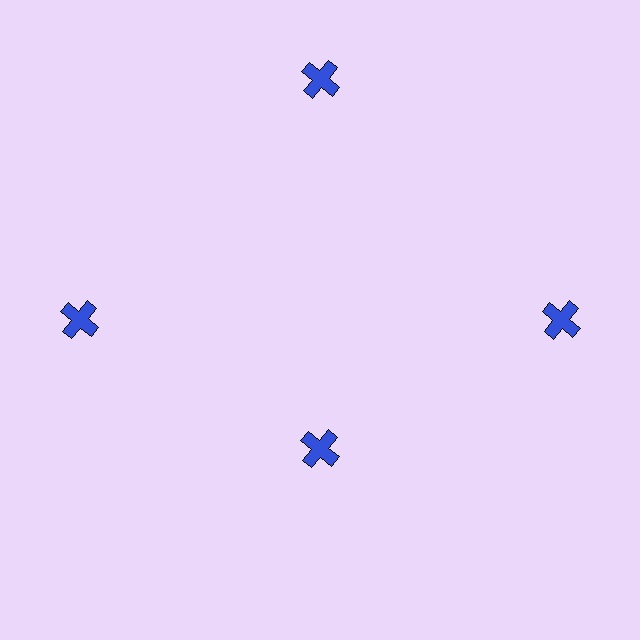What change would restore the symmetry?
The symmetry would be restored by moving it outward, back onto the ring so that all 4 crosses sit at equal angles and equal distance from the center.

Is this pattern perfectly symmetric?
No. The 4 blue crosses are arranged in a ring, but one element near the 6 o'clock position is pulled inward toward the center, breaking the 4-fold rotational symmetry.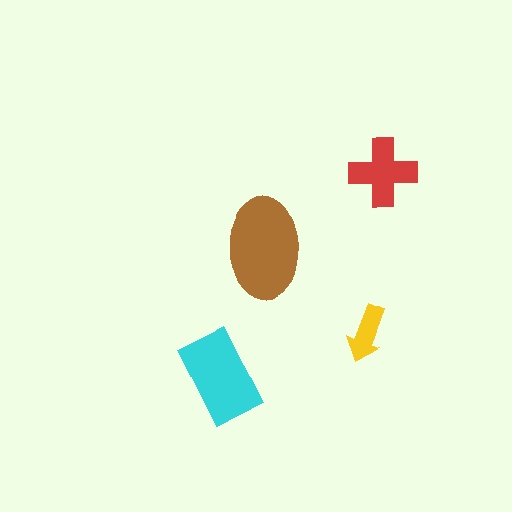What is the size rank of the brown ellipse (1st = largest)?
1st.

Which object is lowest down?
The cyan rectangle is bottommost.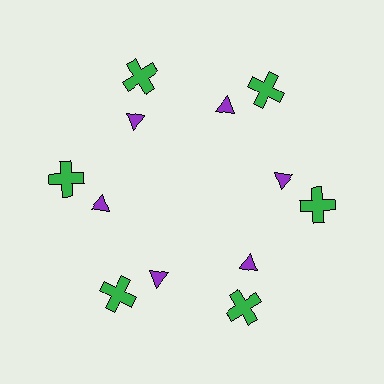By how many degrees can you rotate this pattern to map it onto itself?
The pattern maps onto itself every 60 degrees of rotation.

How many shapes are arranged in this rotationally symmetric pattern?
There are 12 shapes, arranged in 6 groups of 2.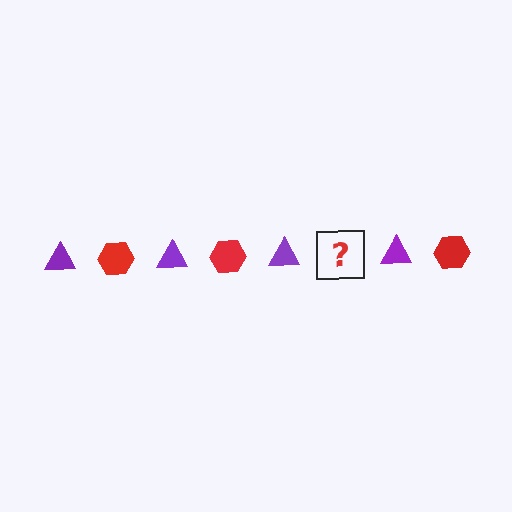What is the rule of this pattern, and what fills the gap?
The rule is that the pattern alternates between purple triangle and red hexagon. The gap should be filled with a red hexagon.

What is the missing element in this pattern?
The missing element is a red hexagon.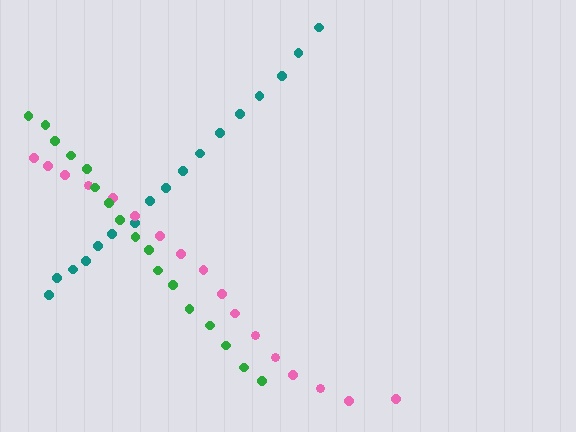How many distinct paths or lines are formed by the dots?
There are 3 distinct paths.